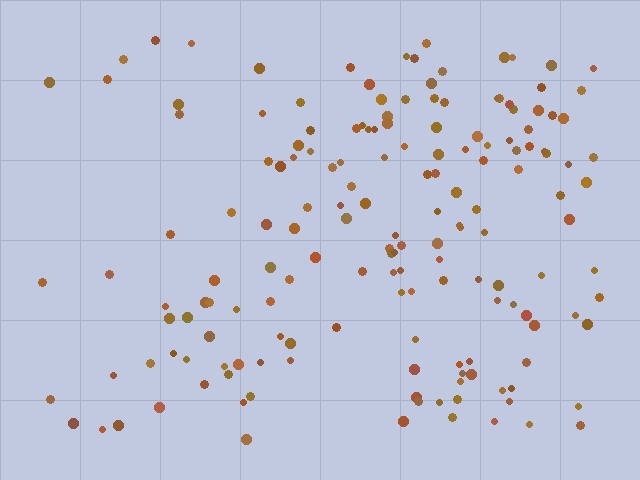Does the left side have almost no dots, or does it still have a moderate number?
Still a moderate number, just noticeably fewer than the right.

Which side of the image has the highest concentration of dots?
The right.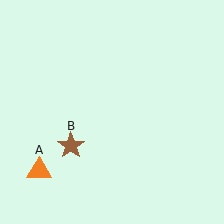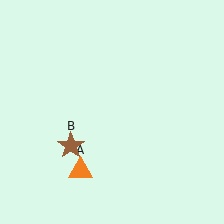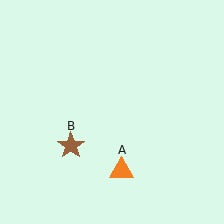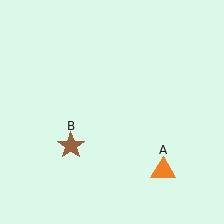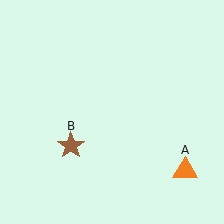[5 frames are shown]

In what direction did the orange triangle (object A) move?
The orange triangle (object A) moved right.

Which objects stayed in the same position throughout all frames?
Brown star (object B) remained stationary.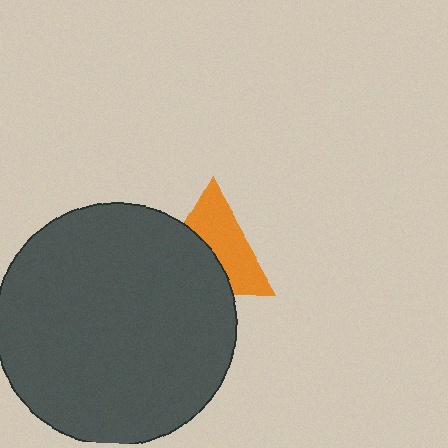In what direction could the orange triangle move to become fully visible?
The orange triangle could move toward the upper-right. That would shift it out from behind the dark gray circle entirely.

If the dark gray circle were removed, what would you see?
You would see the complete orange triangle.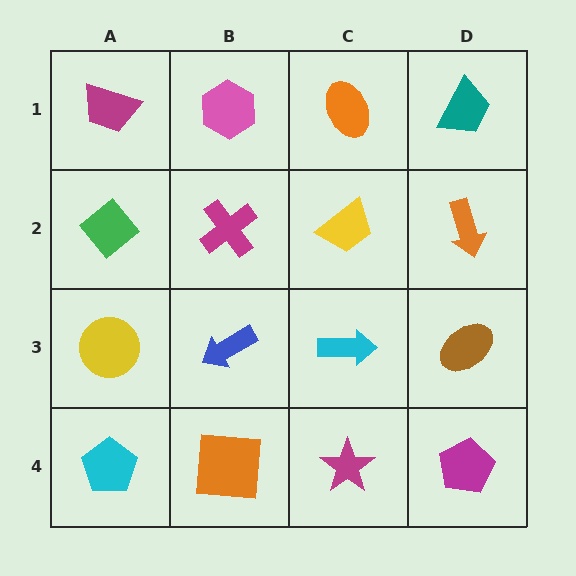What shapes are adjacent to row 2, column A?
A magenta trapezoid (row 1, column A), a yellow circle (row 3, column A), a magenta cross (row 2, column B).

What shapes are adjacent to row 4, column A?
A yellow circle (row 3, column A), an orange square (row 4, column B).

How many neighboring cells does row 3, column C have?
4.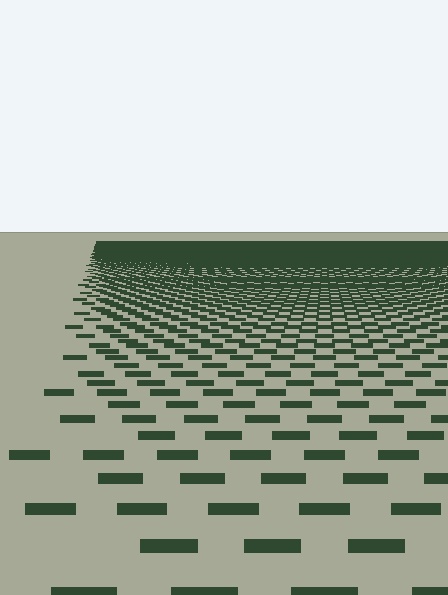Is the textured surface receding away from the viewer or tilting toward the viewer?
The surface is receding away from the viewer. Texture elements get smaller and denser toward the top.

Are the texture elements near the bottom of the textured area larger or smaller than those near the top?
Larger. Near the bottom, elements are closer to the viewer and appear at a bigger on-screen size.